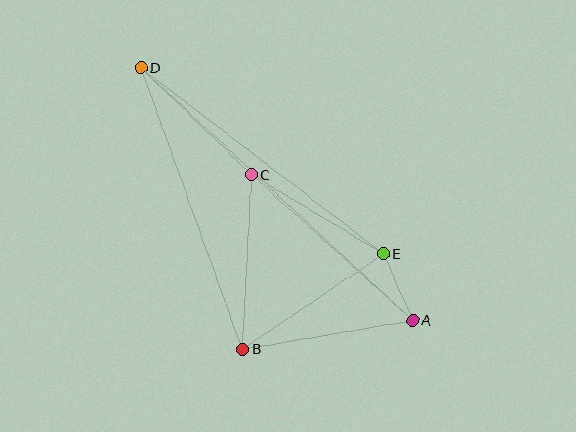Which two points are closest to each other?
Points A and E are closest to each other.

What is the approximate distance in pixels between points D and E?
The distance between D and E is approximately 306 pixels.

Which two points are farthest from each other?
Points A and D are farthest from each other.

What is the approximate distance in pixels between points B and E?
The distance between B and E is approximately 170 pixels.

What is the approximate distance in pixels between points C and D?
The distance between C and D is approximately 154 pixels.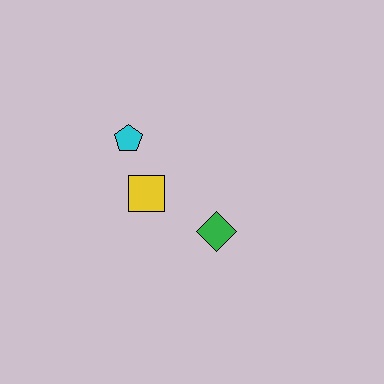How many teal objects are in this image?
There are no teal objects.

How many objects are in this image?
There are 3 objects.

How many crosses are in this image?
There are no crosses.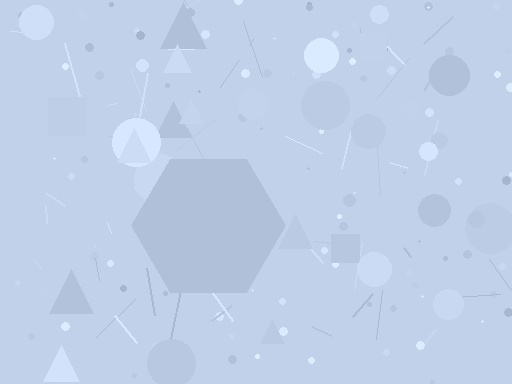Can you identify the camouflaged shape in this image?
The camouflaged shape is a hexagon.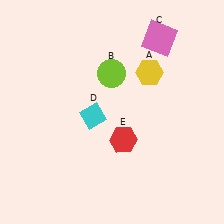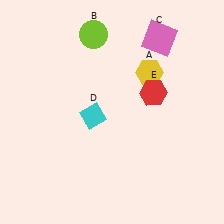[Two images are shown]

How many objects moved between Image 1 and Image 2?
2 objects moved between the two images.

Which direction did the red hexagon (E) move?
The red hexagon (E) moved up.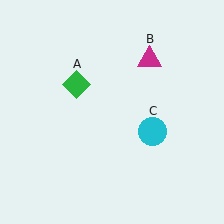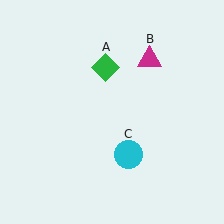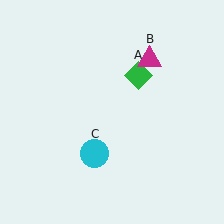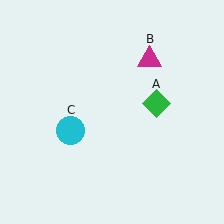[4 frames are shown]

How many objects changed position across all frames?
2 objects changed position: green diamond (object A), cyan circle (object C).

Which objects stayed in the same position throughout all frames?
Magenta triangle (object B) remained stationary.